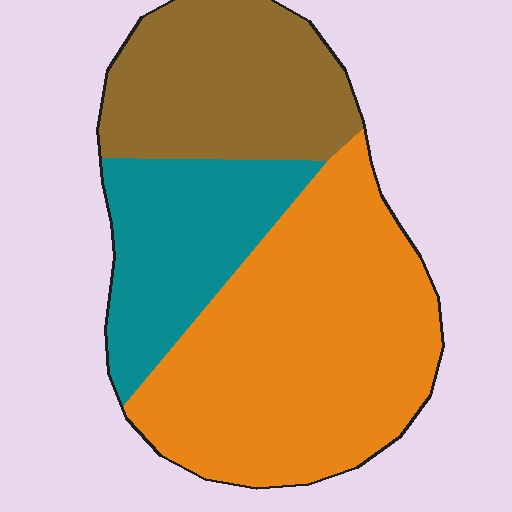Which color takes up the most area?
Orange, at roughly 50%.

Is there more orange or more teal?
Orange.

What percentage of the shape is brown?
Brown covers 27% of the shape.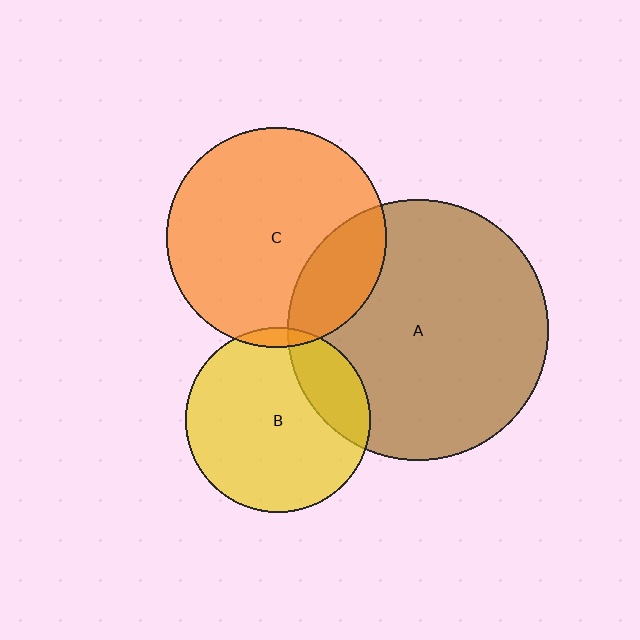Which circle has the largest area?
Circle A (brown).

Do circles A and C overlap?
Yes.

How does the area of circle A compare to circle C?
Approximately 1.4 times.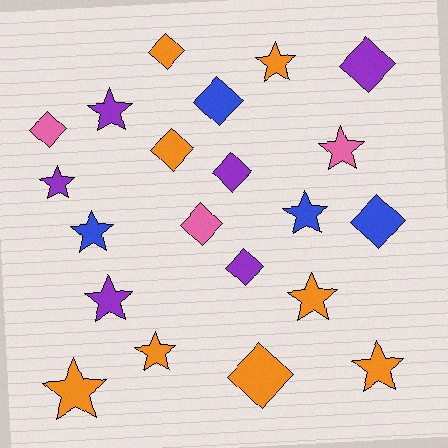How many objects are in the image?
There are 21 objects.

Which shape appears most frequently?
Star, with 11 objects.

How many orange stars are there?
There are 5 orange stars.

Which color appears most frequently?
Orange, with 8 objects.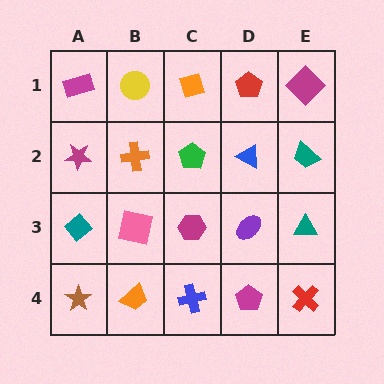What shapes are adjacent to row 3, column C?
A green pentagon (row 2, column C), a blue cross (row 4, column C), a pink square (row 3, column B), a purple ellipse (row 3, column D).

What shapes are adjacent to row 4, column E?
A teal triangle (row 3, column E), a magenta pentagon (row 4, column D).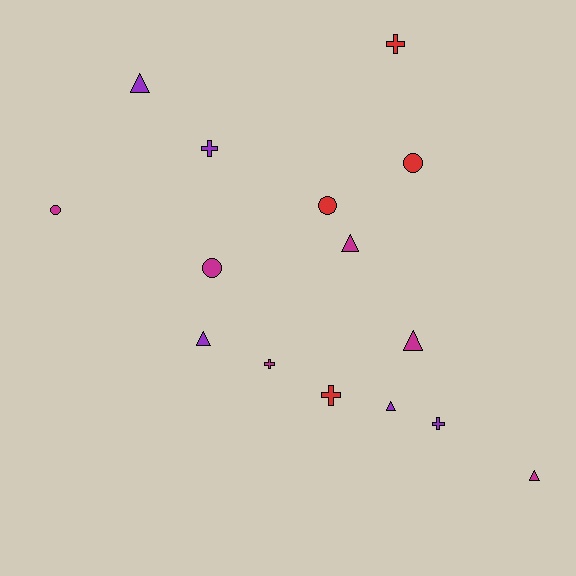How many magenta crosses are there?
There is 1 magenta cross.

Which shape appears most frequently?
Triangle, with 6 objects.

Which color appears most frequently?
Magenta, with 6 objects.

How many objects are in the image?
There are 15 objects.